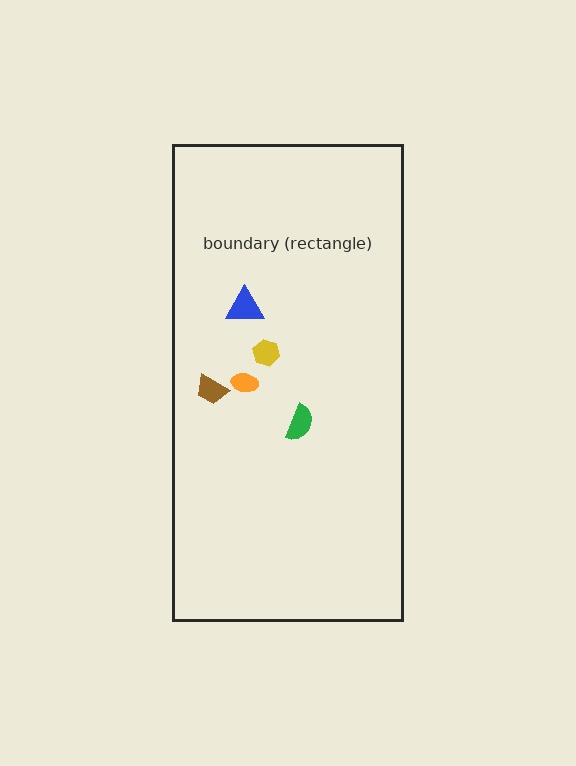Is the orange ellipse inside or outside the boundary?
Inside.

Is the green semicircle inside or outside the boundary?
Inside.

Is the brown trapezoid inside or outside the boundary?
Inside.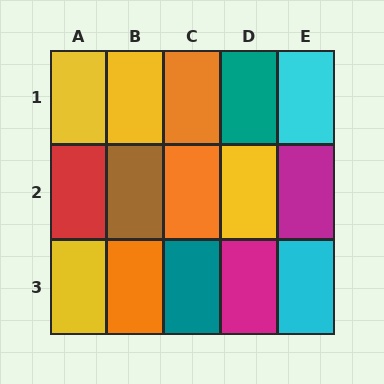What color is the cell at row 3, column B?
Orange.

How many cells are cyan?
2 cells are cyan.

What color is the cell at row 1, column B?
Yellow.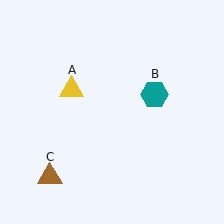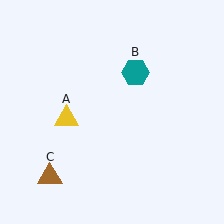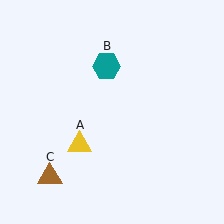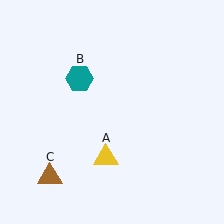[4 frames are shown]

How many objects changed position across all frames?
2 objects changed position: yellow triangle (object A), teal hexagon (object B).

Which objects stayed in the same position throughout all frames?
Brown triangle (object C) remained stationary.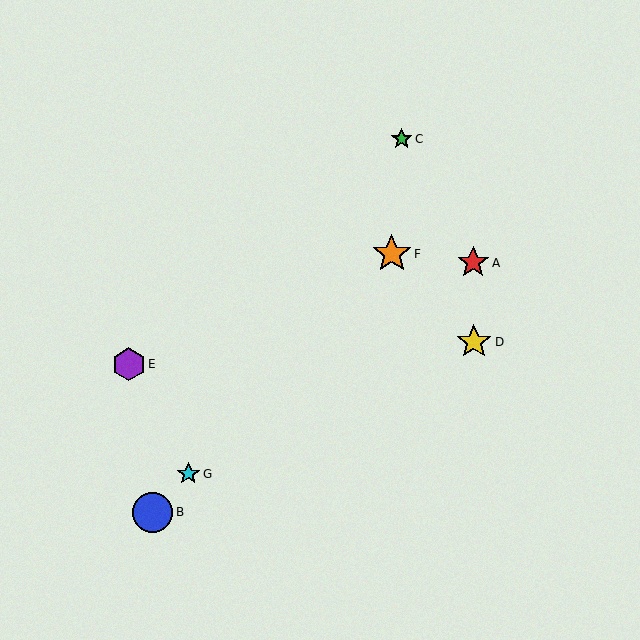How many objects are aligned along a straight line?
3 objects (B, F, G) are aligned along a straight line.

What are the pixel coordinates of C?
Object C is at (402, 139).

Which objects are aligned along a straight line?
Objects B, F, G are aligned along a straight line.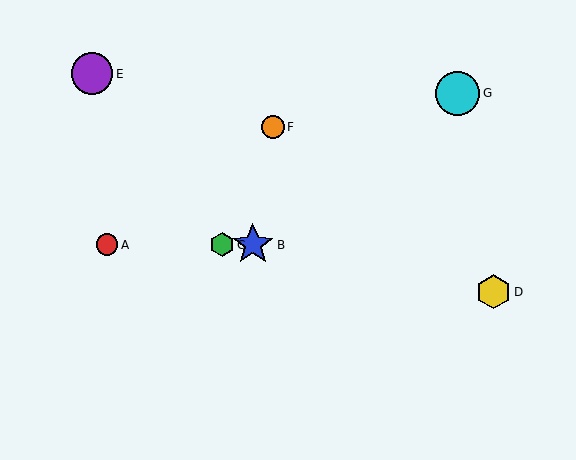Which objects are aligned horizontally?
Objects A, B, C are aligned horizontally.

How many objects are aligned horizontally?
3 objects (A, B, C) are aligned horizontally.